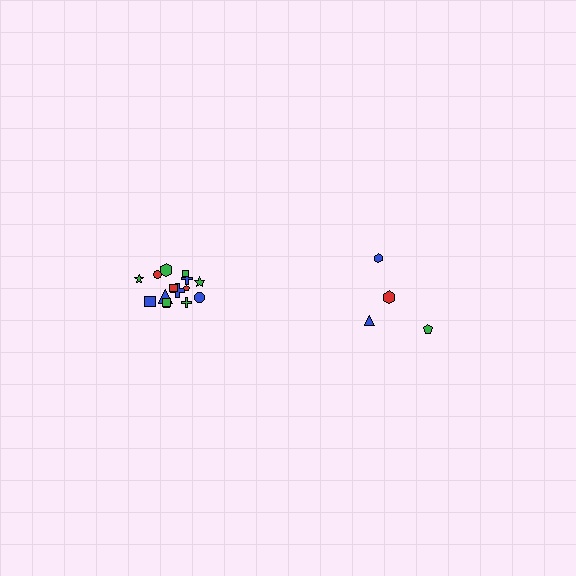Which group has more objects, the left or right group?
The left group.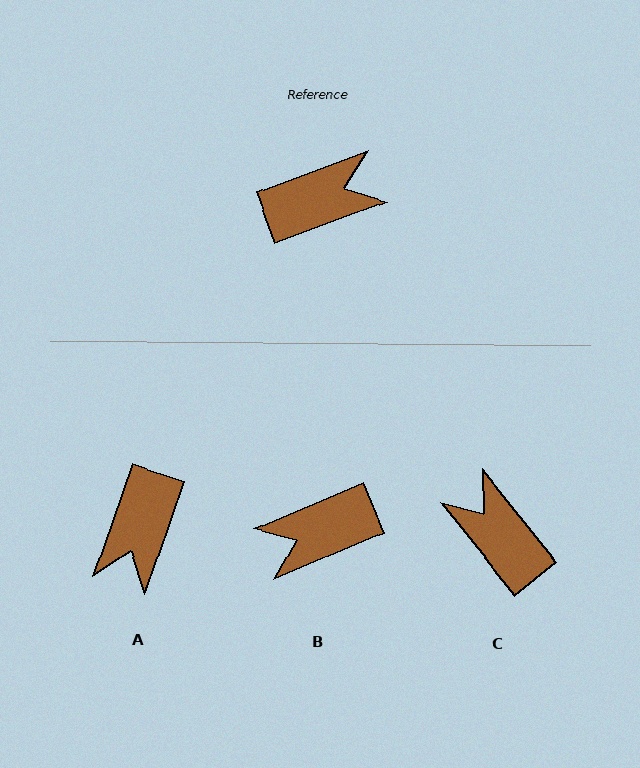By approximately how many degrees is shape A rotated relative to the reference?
Approximately 129 degrees clockwise.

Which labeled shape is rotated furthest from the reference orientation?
B, about 178 degrees away.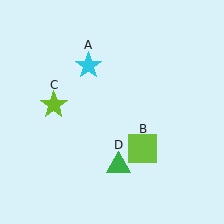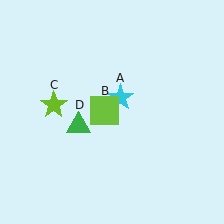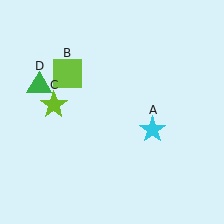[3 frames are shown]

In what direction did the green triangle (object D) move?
The green triangle (object D) moved up and to the left.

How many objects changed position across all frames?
3 objects changed position: cyan star (object A), lime square (object B), green triangle (object D).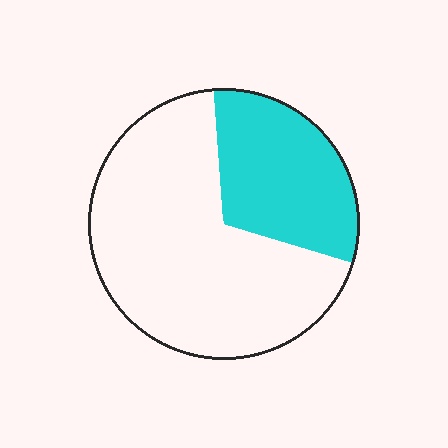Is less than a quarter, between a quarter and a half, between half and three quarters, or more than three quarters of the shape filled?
Between a quarter and a half.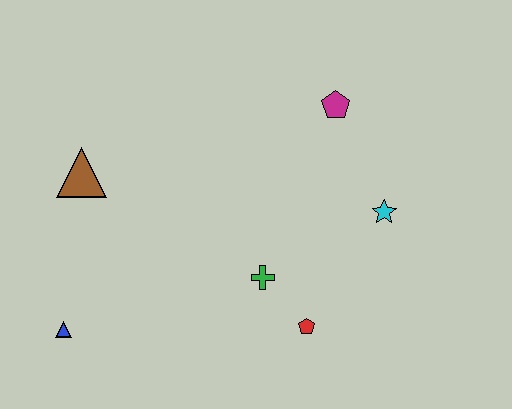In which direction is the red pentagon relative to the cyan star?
The red pentagon is below the cyan star.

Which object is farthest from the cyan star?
The blue triangle is farthest from the cyan star.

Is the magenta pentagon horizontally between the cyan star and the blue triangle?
Yes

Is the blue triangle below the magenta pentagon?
Yes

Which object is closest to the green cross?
The red pentagon is closest to the green cross.